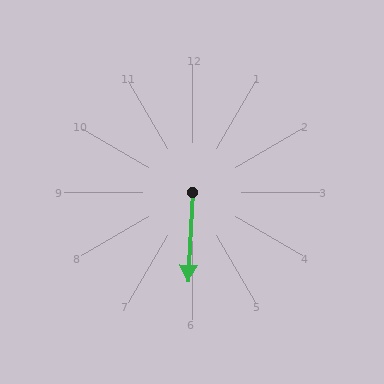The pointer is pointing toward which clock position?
Roughly 6 o'clock.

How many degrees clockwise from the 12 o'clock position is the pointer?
Approximately 183 degrees.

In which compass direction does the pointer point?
South.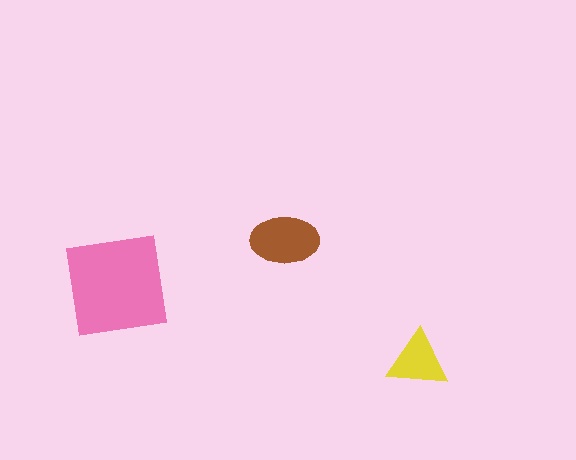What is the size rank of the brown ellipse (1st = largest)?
2nd.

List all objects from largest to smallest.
The pink square, the brown ellipse, the yellow triangle.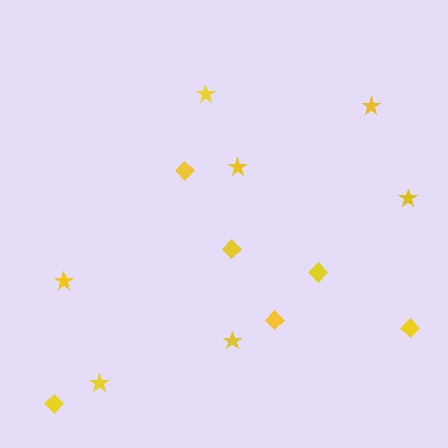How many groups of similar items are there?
There are 2 groups: one group of stars (7) and one group of diamonds (6).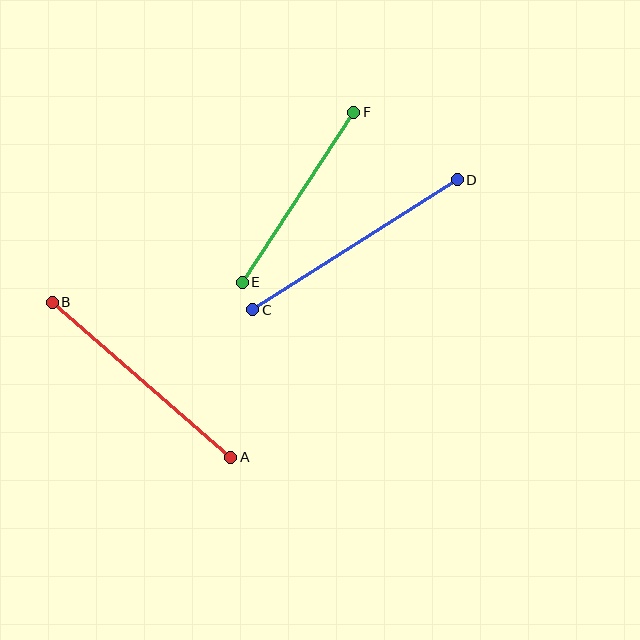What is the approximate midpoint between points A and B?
The midpoint is at approximately (142, 380) pixels.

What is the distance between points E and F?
The distance is approximately 203 pixels.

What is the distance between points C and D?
The distance is approximately 242 pixels.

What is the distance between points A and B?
The distance is approximately 237 pixels.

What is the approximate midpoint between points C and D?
The midpoint is at approximately (355, 245) pixels.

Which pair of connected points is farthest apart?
Points C and D are farthest apart.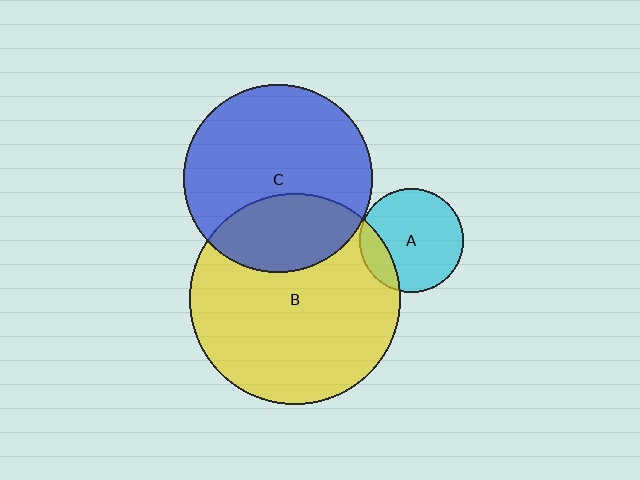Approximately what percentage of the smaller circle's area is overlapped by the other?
Approximately 30%.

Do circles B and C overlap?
Yes.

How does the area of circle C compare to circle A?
Approximately 3.3 times.